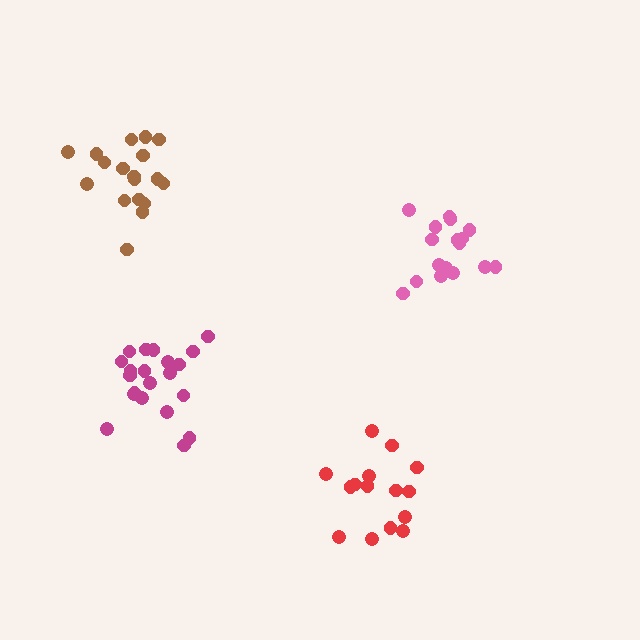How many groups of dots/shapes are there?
There are 4 groups.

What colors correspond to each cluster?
The clusters are colored: brown, red, magenta, pink.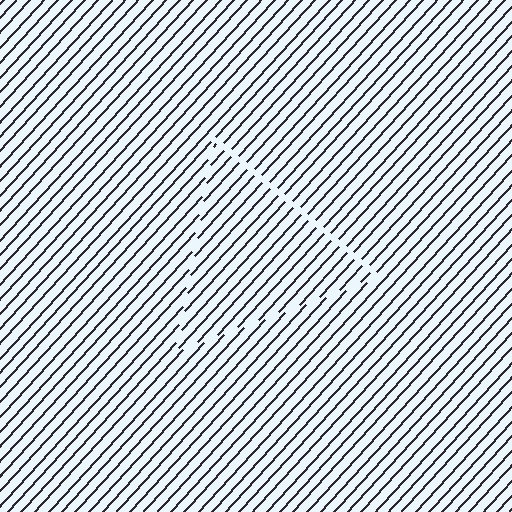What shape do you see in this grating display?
An illusory triangle. The interior of the shape contains the same grating, shifted by half a period — the contour is defined by the phase discontinuity where line-ends from the inner and outer gratings abut.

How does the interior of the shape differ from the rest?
The interior of the shape contains the same grating, shifted by half a period — the contour is defined by the phase discontinuity where line-ends from the inner and outer gratings abut.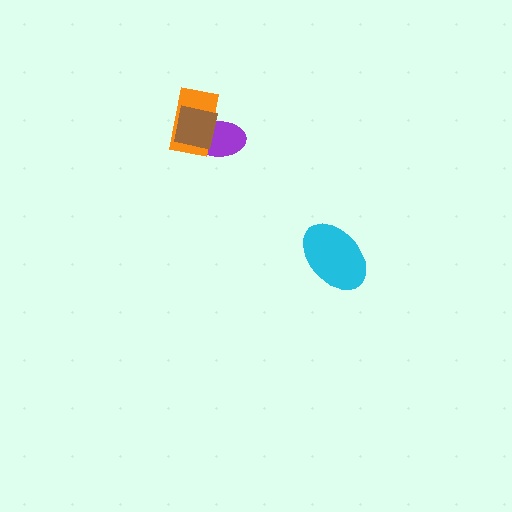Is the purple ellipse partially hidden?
Yes, it is partially covered by another shape.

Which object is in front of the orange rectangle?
The brown square is in front of the orange rectangle.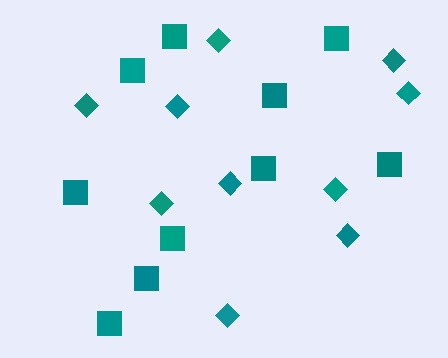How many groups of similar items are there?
There are 2 groups: one group of squares (10) and one group of diamonds (10).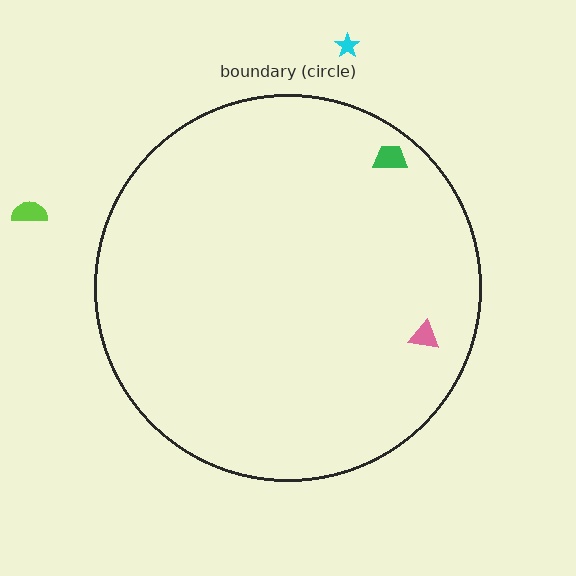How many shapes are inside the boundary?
2 inside, 2 outside.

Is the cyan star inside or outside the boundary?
Outside.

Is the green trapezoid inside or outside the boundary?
Inside.